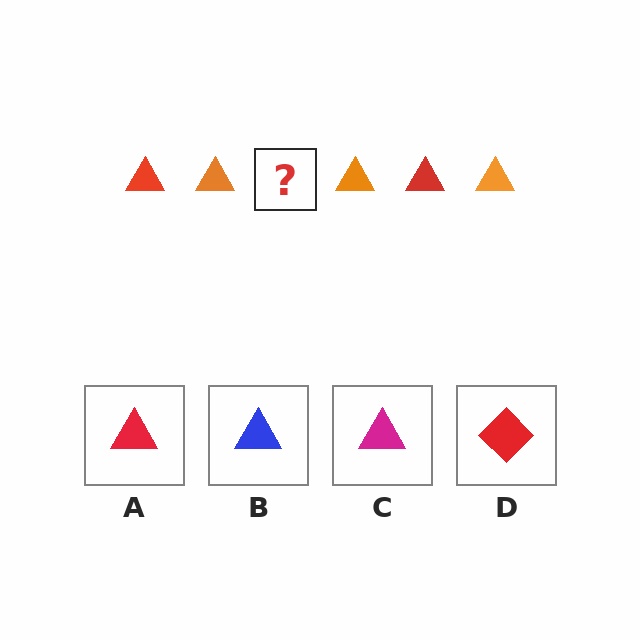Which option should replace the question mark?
Option A.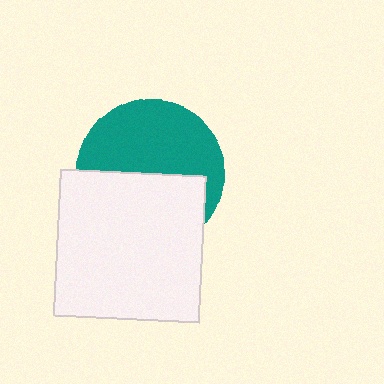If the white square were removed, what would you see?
You would see the complete teal circle.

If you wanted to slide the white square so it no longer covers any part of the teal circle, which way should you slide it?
Slide it down — that is the most direct way to separate the two shapes.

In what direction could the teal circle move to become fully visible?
The teal circle could move up. That would shift it out from behind the white square entirely.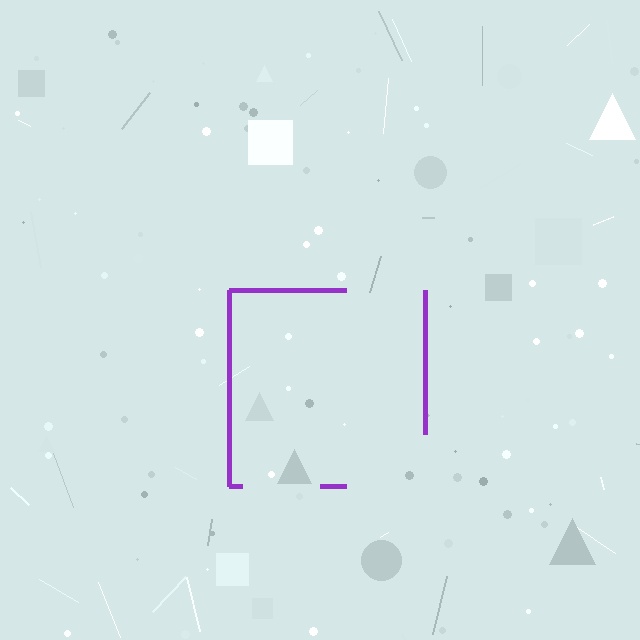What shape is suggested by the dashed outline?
The dashed outline suggests a square.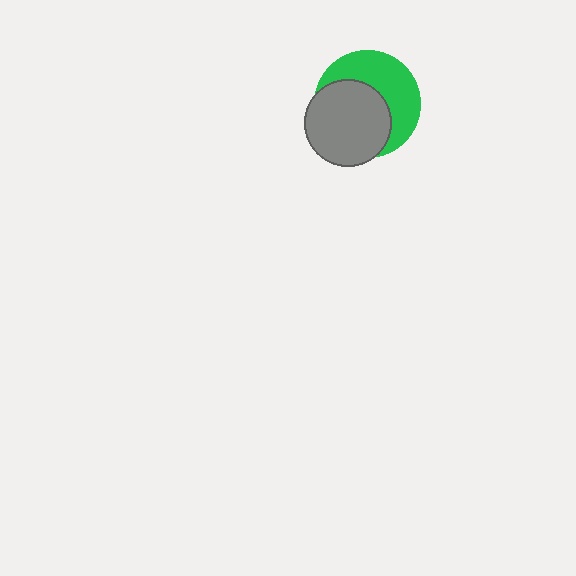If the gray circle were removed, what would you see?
You would see the complete green circle.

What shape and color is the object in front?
The object in front is a gray circle.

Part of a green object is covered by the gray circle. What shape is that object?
It is a circle.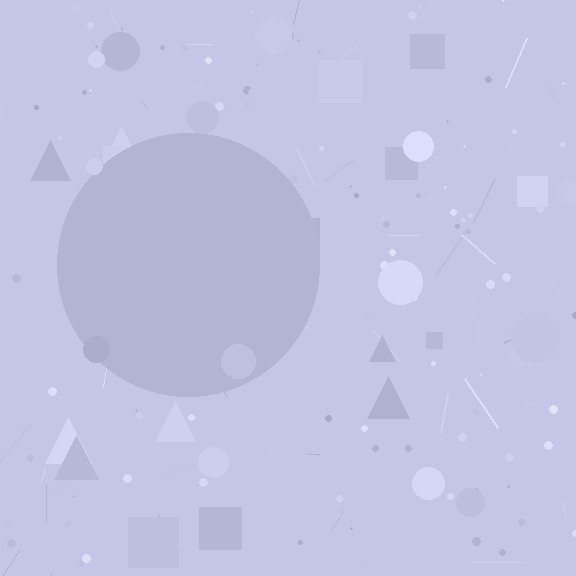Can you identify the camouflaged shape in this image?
The camouflaged shape is a circle.